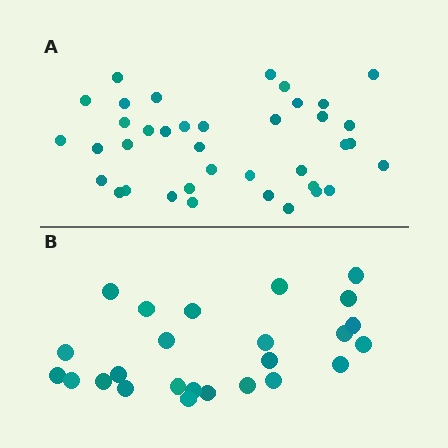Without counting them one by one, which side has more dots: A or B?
Region A (the top region) has more dots.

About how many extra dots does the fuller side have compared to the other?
Region A has approximately 15 more dots than region B.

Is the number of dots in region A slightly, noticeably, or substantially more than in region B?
Region A has substantially more. The ratio is roughly 1.5 to 1.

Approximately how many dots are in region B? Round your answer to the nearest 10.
About 20 dots. (The exact count is 25, which rounds to 20.)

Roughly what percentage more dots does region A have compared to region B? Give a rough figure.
About 50% more.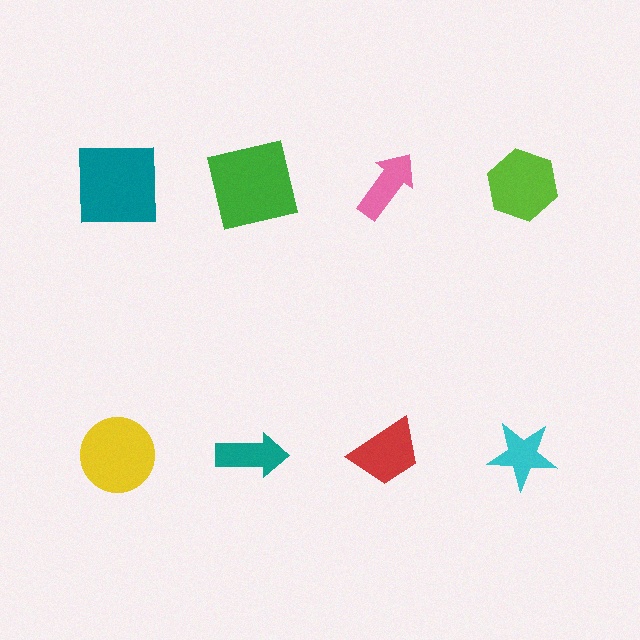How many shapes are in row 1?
4 shapes.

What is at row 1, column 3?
A pink arrow.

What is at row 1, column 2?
A green square.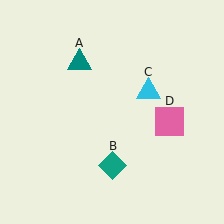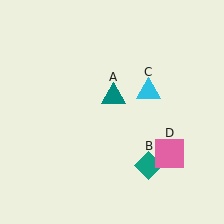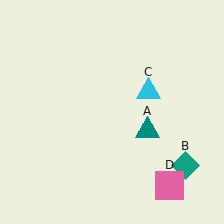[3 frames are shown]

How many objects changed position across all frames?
3 objects changed position: teal triangle (object A), teal diamond (object B), pink square (object D).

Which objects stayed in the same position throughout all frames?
Cyan triangle (object C) remained stationary.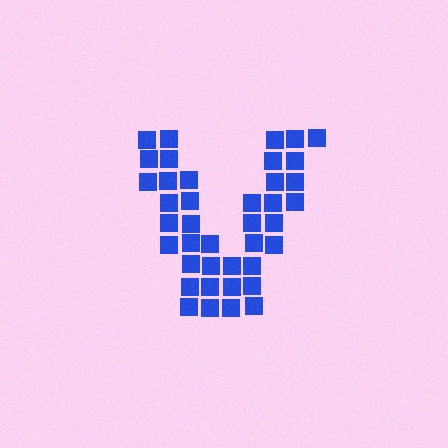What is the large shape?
The large shape is the letter V.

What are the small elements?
The small elements are squares.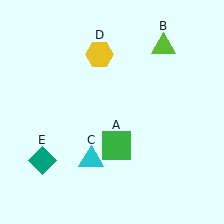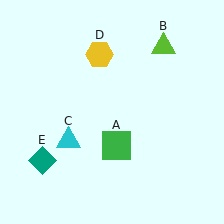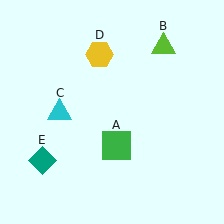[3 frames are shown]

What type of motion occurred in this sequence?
The cyan triangle (object C) rotated clockwise around the center of the scene.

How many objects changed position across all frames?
1 object changed position: cyan triangle (object C).